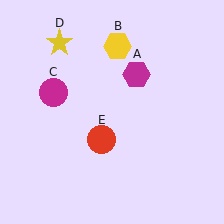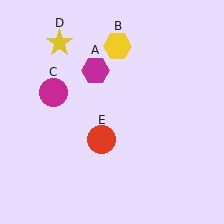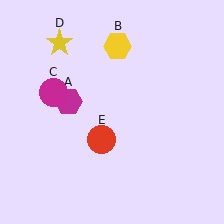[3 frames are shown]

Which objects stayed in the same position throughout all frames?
Yellow hexagon (object B) and magenta circle (object C) and yellow star (object D) and red circle (object E) remained stationary.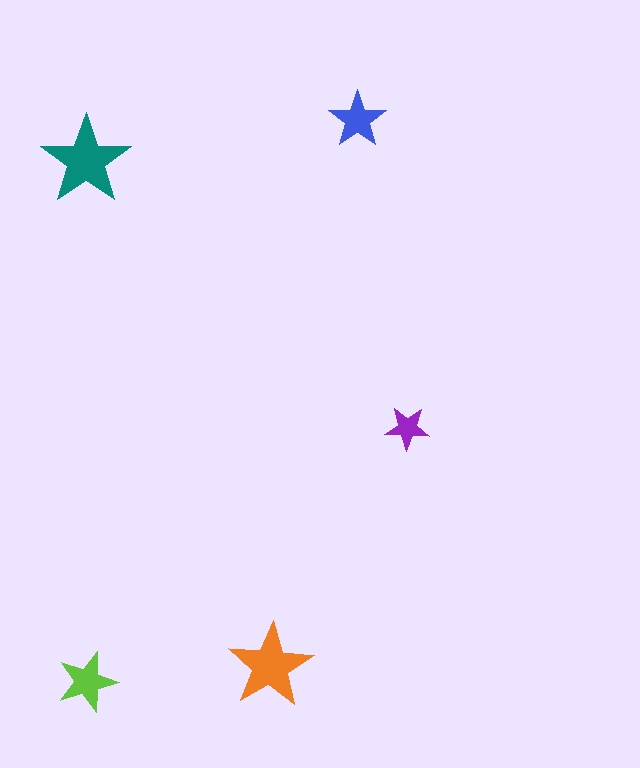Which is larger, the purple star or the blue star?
The blue one.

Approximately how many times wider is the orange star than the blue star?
About 1.5 times wider.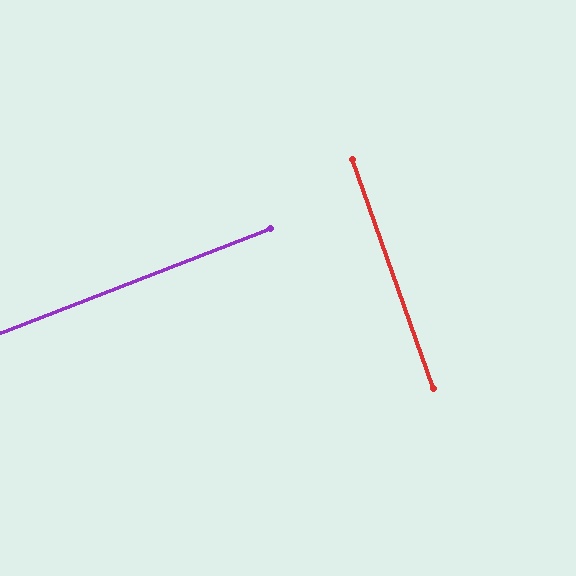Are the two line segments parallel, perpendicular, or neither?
Perpendicular — they meet at approximately 88°.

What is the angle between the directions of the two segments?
Approximately 88 degrees.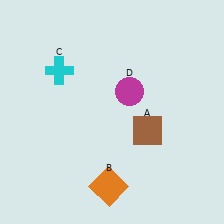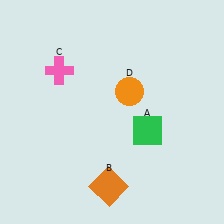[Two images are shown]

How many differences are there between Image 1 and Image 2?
There are 3 differences between the two images.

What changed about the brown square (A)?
In Image 1, A is brown. In Image 2, it changed to green.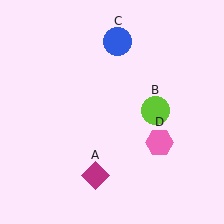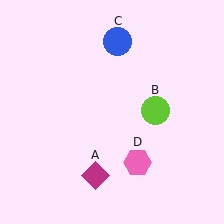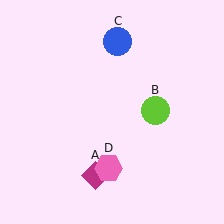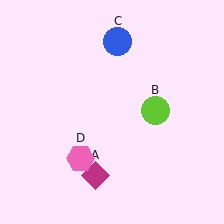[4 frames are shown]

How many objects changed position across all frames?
1 object changed position: pink hexagon (object D).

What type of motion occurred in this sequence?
The pink hexagon (object D) rotated clockwise around the center of the scene.